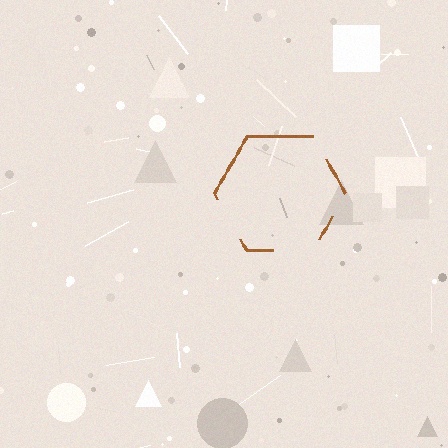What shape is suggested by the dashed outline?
The dashed outline suggests a hexagon.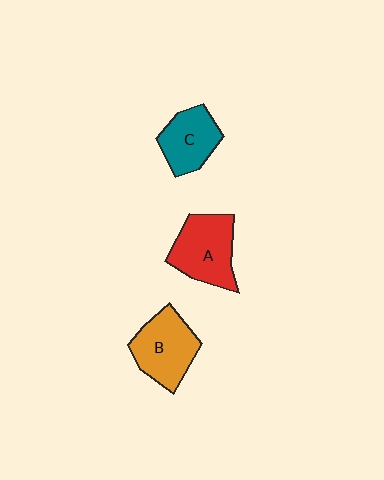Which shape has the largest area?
Shape A (red).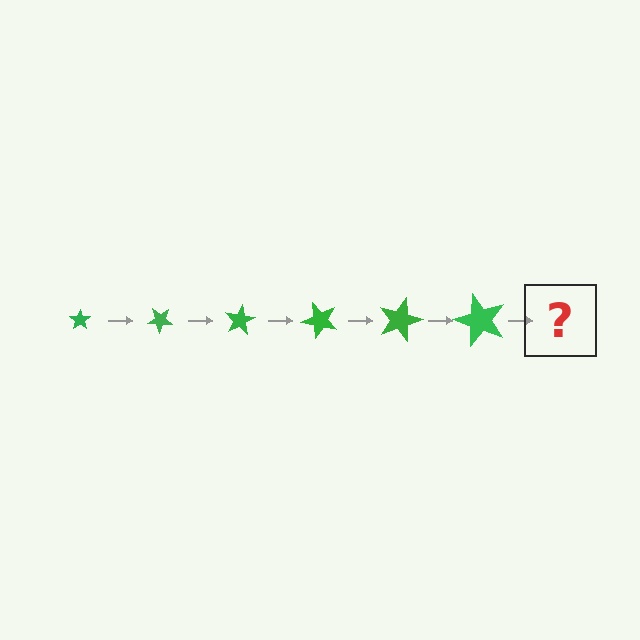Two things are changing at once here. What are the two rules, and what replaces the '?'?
The two rules are that the star grows larger each step and it rotates 40 degrees each step. The '?' should be a star, larger than the previous one and rotated 240 degrees from the start.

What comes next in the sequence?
The next element should be a star, larger than the previous one and rotated 240 degrees from the start.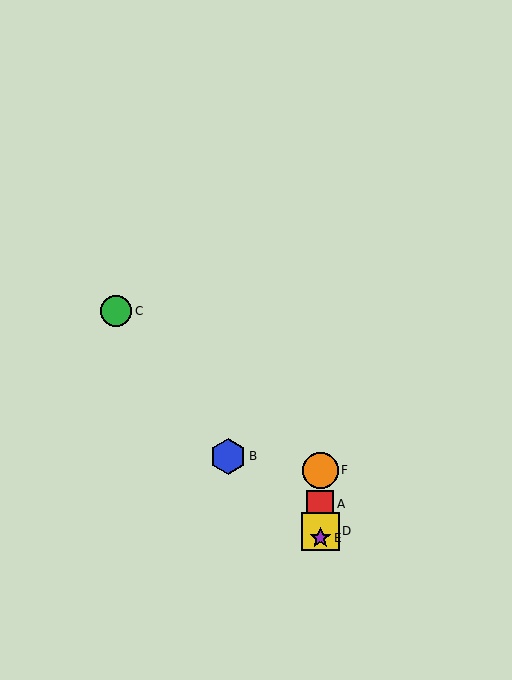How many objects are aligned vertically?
4 objects (A, D, E, F) are aligned vertically.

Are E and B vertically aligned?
No, E is at x≈320 and B is at x≈228.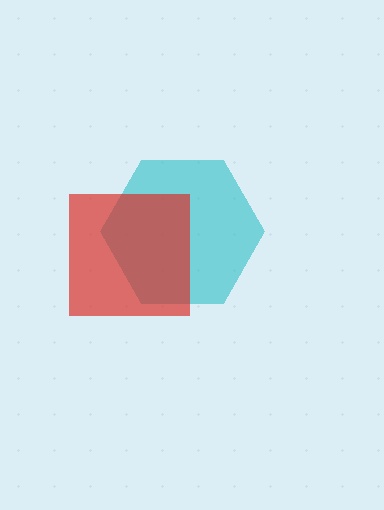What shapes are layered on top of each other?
The layered shapes are: a cyan hexagon, a red square.